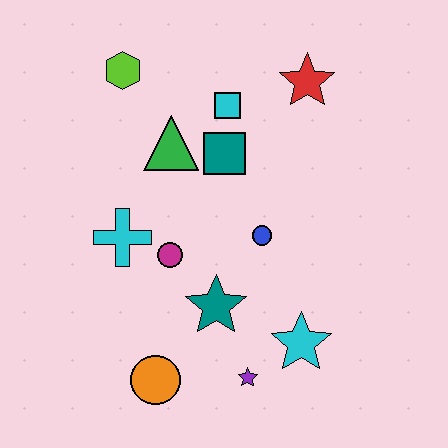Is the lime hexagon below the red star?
No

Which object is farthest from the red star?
The orange circle is farthest from the red star.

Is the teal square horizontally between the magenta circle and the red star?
Yes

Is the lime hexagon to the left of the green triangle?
Yes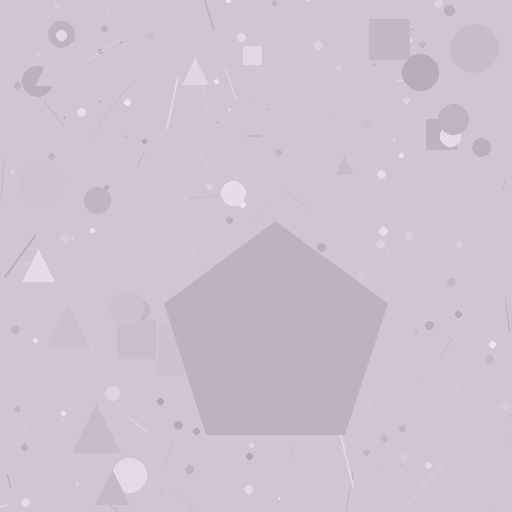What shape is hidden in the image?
A pentagon is hidden in the image.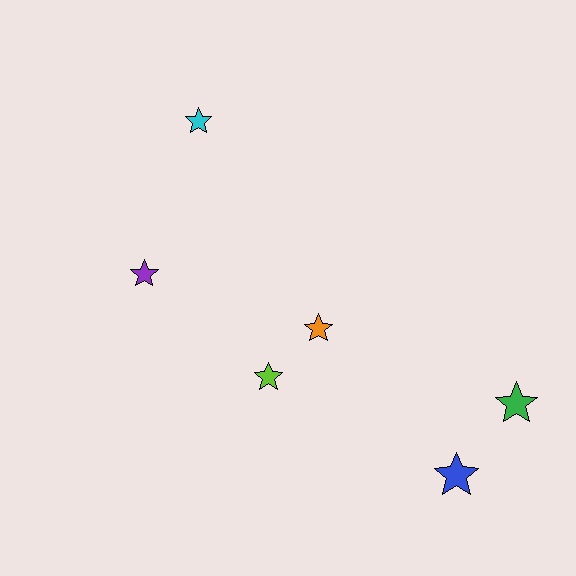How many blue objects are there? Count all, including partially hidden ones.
There is 1 blue object.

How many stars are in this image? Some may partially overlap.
There are 6 stars.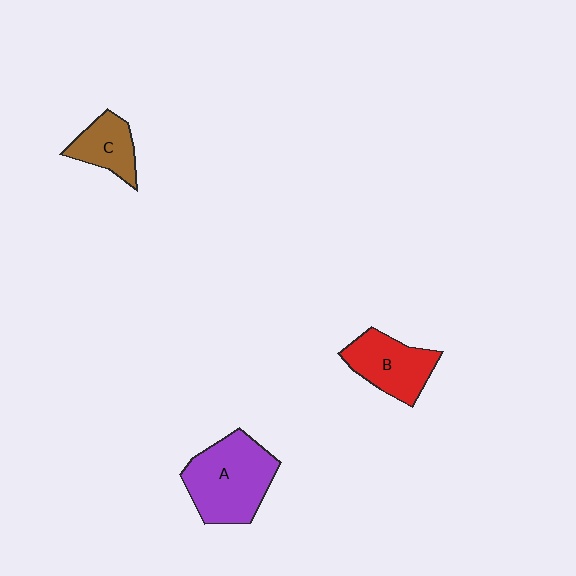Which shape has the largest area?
Shape A (purple).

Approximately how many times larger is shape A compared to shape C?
Approximately 2.0 times.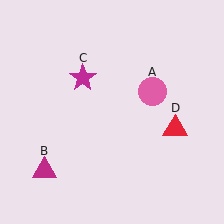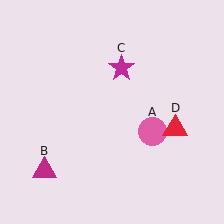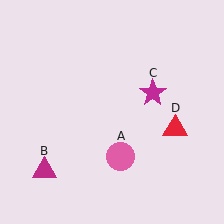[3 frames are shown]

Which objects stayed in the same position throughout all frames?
Magenta triangle (object B) and red triangle (object D) remained stationary.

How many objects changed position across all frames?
2 objects changed position: pink circle (object A), magenta star (object C).